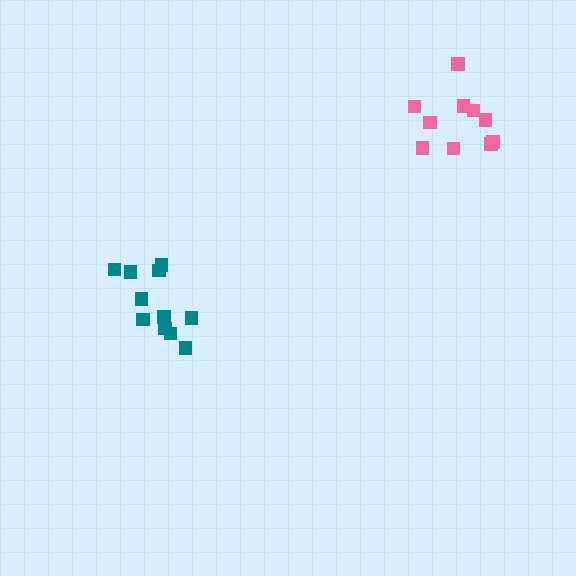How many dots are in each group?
Group 1: 10 dots, Group 2: 11 dots (21 total).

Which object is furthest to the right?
The pink cluster is rightmost.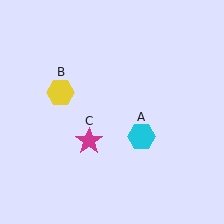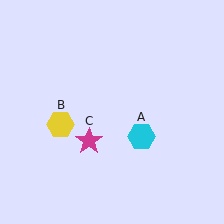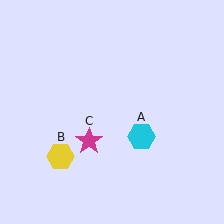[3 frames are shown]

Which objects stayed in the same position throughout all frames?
Cyan hexagon (object A) and magenta star (object C) remained stationary.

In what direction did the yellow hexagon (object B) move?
The yellow hexagon (object B) moved down.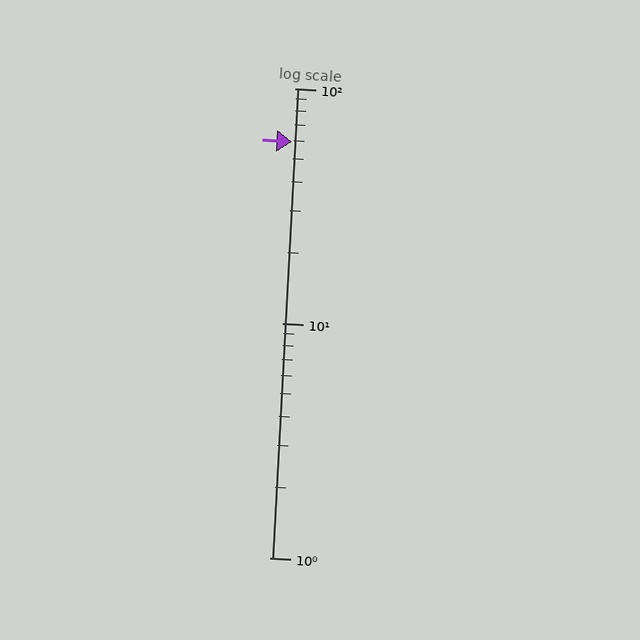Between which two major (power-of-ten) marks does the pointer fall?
The pointer is between 10 and 100.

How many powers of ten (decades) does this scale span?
The scale spans 2 decades, from 1 to 100.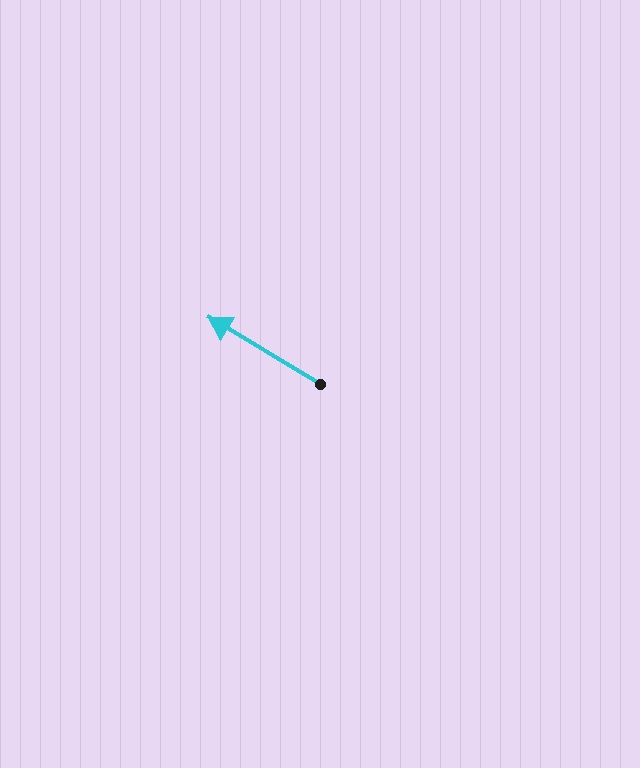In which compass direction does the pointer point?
Northwest.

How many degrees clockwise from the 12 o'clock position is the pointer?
Approximately 301 degrees.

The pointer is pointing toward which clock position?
Roughly 10 o'clock.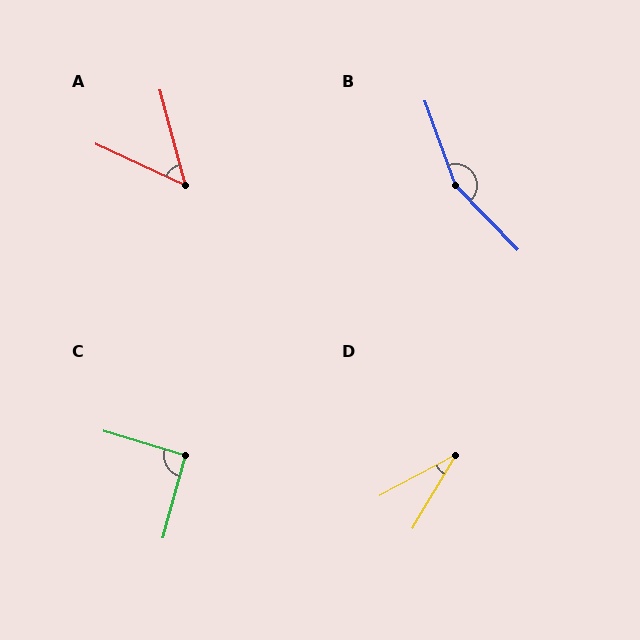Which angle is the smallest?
D, at approximately 31 degrees.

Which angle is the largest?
B, at approximately 156 degrees.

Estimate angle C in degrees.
Approximately 91 degrees.